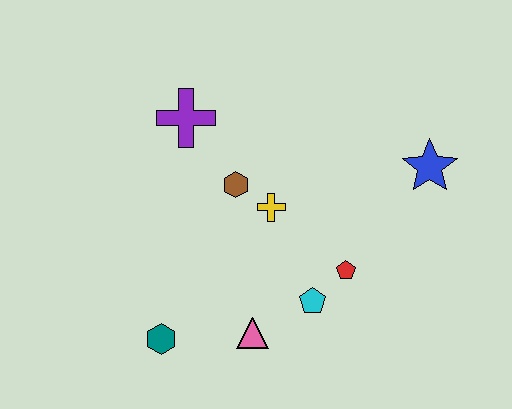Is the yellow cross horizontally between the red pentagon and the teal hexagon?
Yes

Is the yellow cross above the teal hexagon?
Yes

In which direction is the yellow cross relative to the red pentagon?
The yellow cross is to the left of the red pentagon.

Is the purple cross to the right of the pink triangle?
No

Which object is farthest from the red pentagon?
The purple cross is farthest from the red pentagon.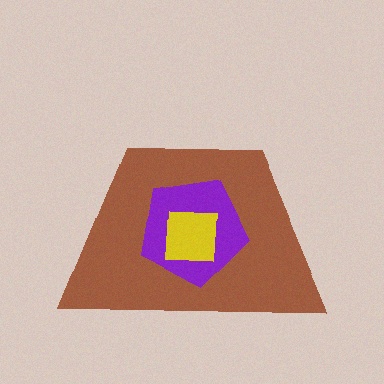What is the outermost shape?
The brown trapezoid.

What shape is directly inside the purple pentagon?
The yellow square.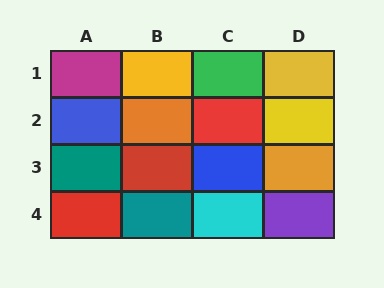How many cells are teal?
2 cells are teal.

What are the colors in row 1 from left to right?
Magenta, yellow, green, yellow.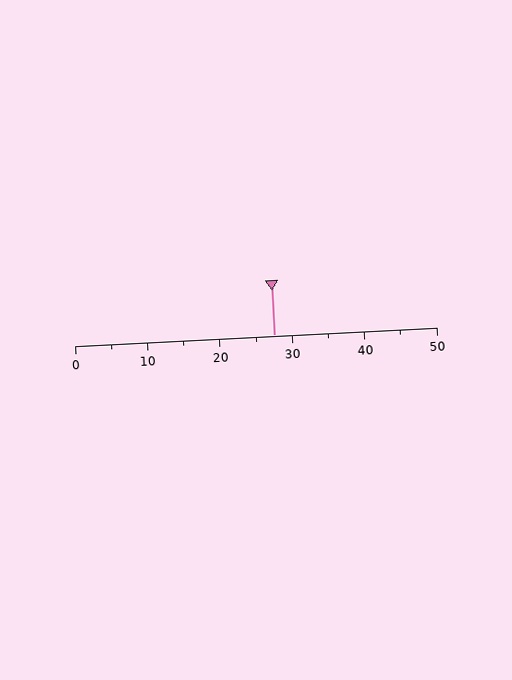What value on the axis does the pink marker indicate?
The marker indicates approximately 27.5.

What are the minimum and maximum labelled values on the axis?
The axis runs from 0 to 50.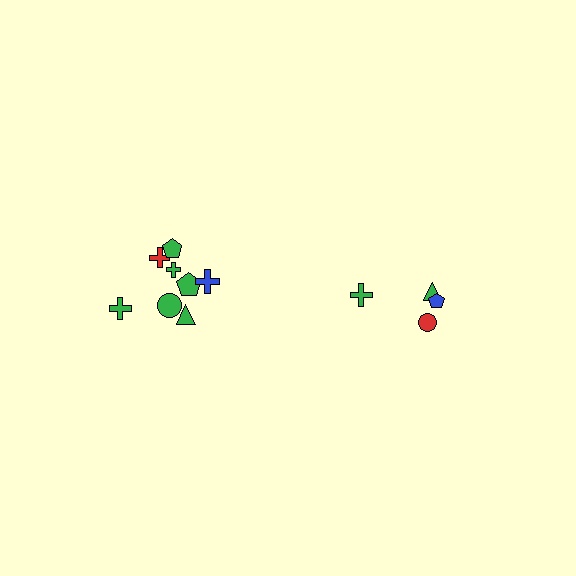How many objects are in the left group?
There are 8 objects.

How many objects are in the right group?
There are 4 objects.